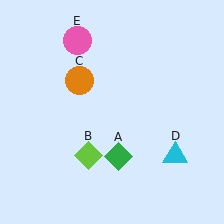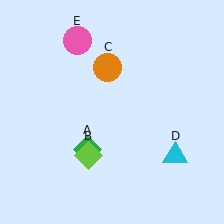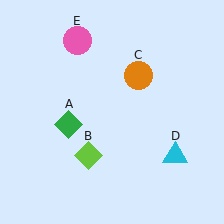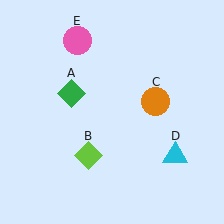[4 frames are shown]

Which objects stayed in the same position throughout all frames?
Lime diamond (object B) and cyan triangle (object D) and pink circle (object E) remained stationary.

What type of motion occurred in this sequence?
The green diamond (object A), orange circle (object C) rotated clockwise around the center of the scene.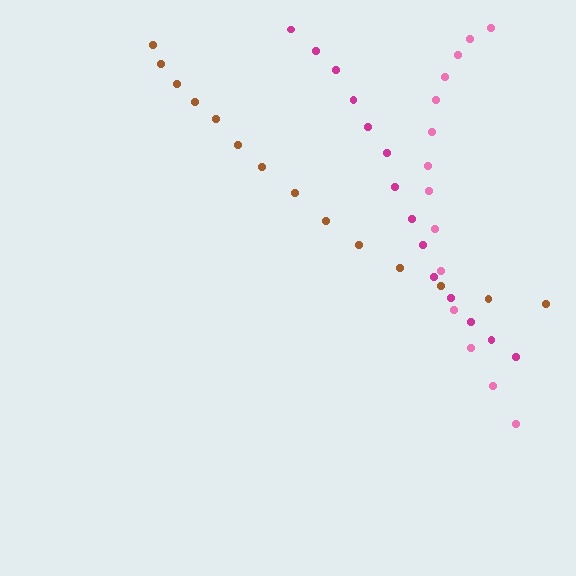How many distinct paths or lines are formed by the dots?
There are 3 distinct paths.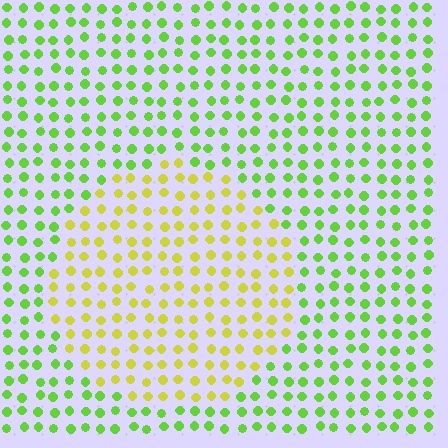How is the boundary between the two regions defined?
The boundary is defined purely by a slight shift in hue (about 40 degrees). Spacing, size, and orientation are identical on both sides.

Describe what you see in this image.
The image is filled with small lime elements in a uniform arrangement. A circle-shaped region is visible where the elements are tinted to a slightly different hue, forming a subtle color boundary.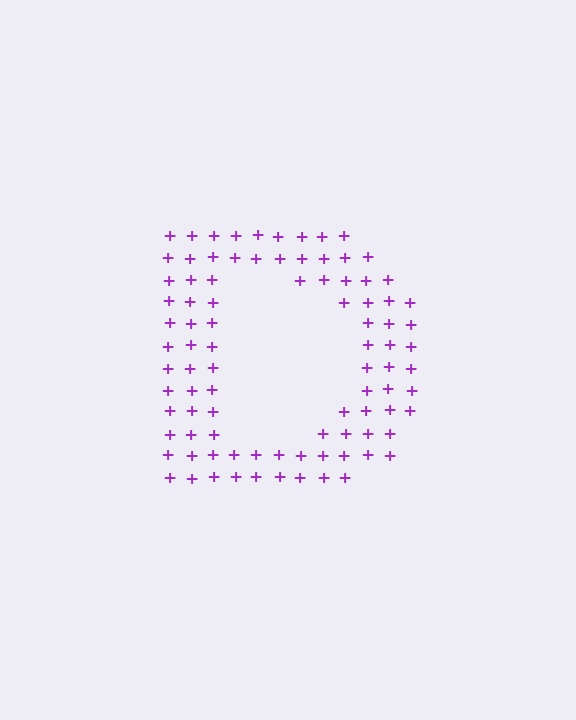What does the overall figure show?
The overall figure shows the letter D.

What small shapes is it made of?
It is made of small plus signs.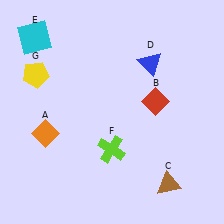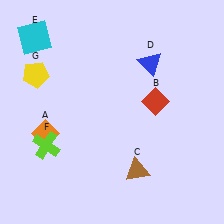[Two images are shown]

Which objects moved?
The objects that moved are: the brown triangle (C), the lime cross (F).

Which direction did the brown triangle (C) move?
The brown triangle (C) moved left.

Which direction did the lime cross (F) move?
The lime cross (F) moved left.